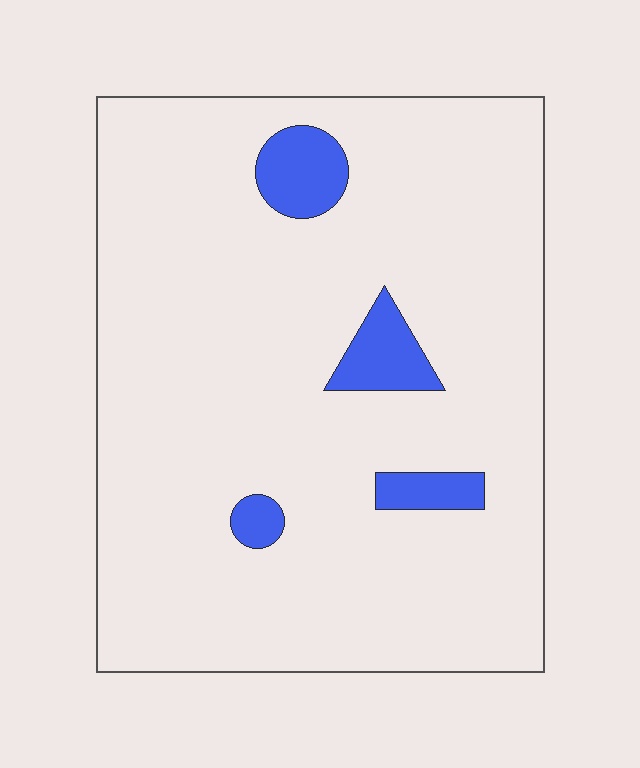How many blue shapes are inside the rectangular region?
4.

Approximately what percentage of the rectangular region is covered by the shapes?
Approximately 10%.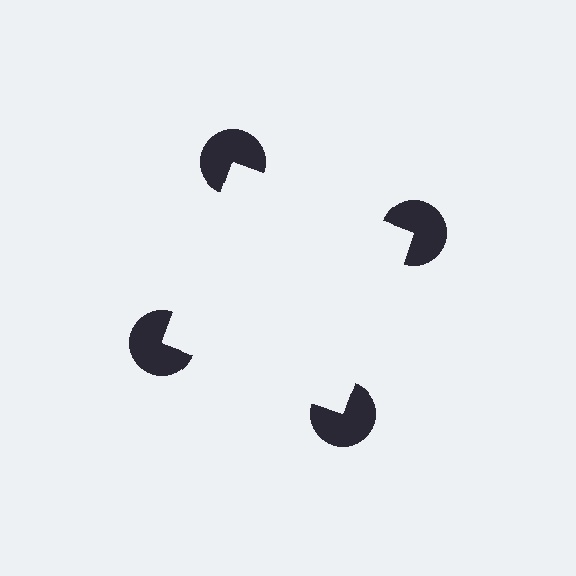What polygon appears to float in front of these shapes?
An illusory square — its edges are inferred from the aligned wedge cuts in the pac-man discs, not physically drawn.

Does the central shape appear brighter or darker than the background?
It typically appears slightly brighter than the background, even though no actual brightness change is drawn.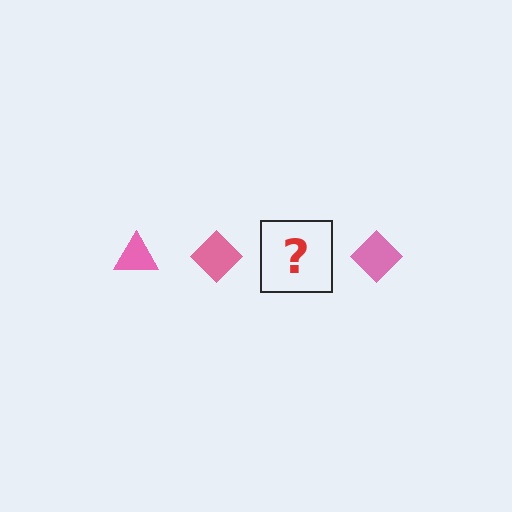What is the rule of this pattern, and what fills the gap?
The rule is that the pattern cycles through triangle, diamond shapes in pink. The gap should be filled with a pink triangle.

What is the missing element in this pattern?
The missing element is a pink triangle.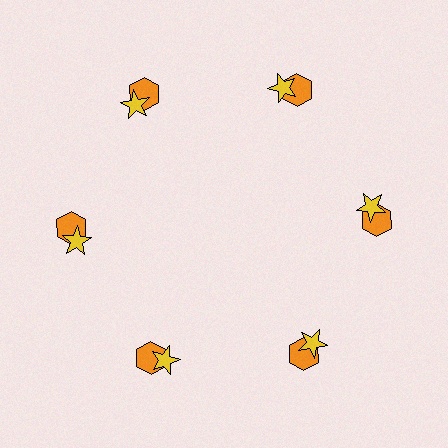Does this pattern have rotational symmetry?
Yes, this pattern has 6-fold rotational symmetry. It looks the same after rotating 60 degrees around the center.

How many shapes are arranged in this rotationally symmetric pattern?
There are 12 shapes, arranged in 6 groups of 2.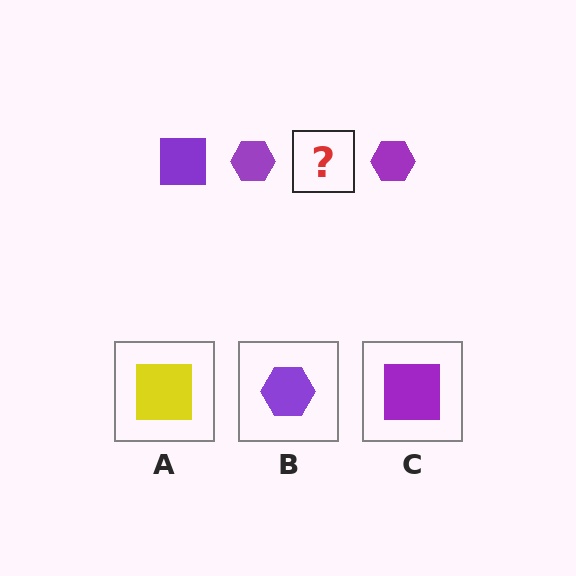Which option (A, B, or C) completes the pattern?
C.